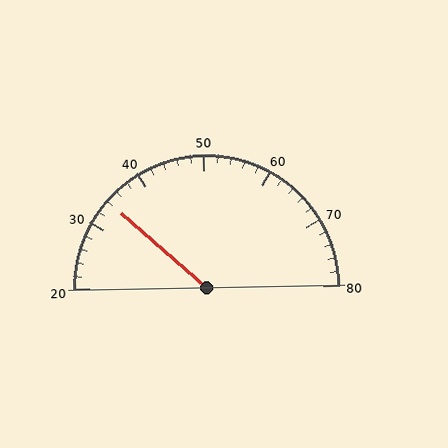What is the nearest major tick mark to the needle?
The nearest major tick mark is 30.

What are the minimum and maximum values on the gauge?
The gauge ranges from 20 to 80.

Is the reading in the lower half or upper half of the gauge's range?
The reading is in the lower half of the range (20 to 80).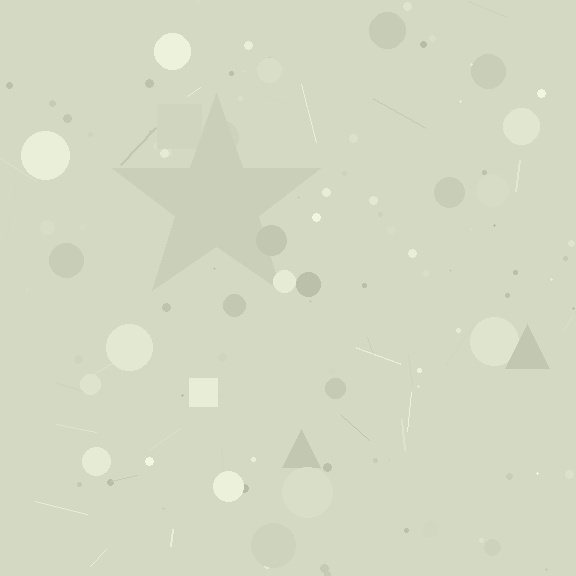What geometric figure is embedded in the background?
A star is embedded in the background.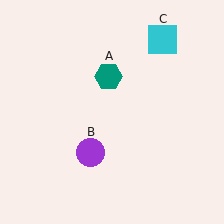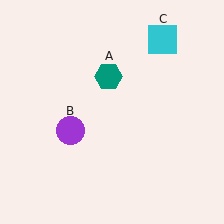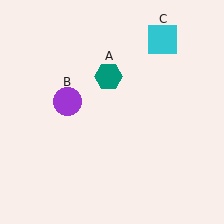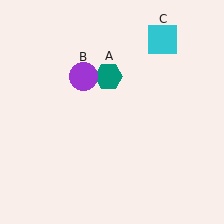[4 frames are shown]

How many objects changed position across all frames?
1 object changed position: purple circle (object B).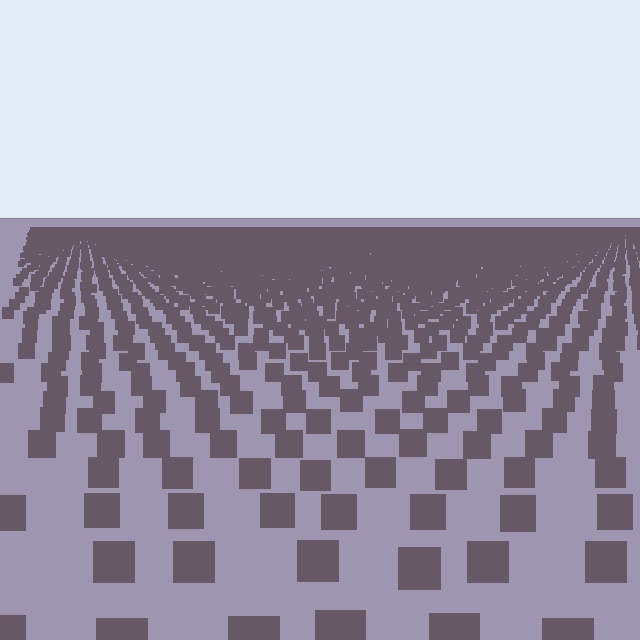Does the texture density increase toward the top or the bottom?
Density increases toward the top.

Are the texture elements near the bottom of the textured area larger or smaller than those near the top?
Larger. Near the bottom, elements are closer to the viewer and appear at a bigger on-screen size.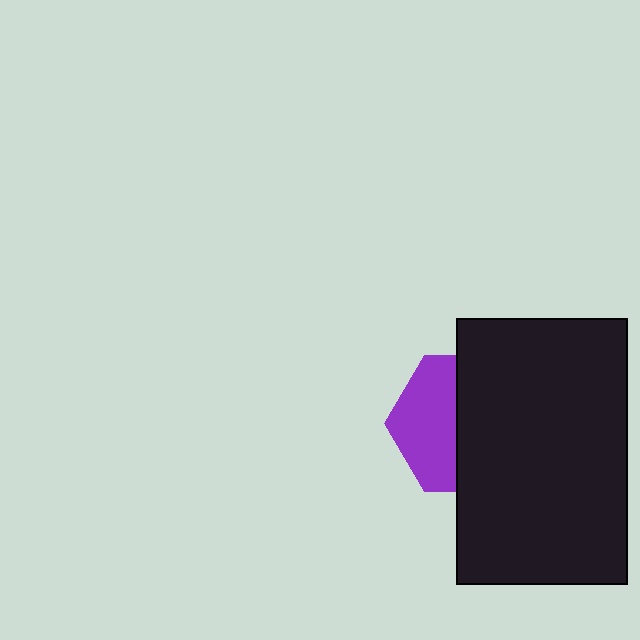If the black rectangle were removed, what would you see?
You would see the complete purple hexagon.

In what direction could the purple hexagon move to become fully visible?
The purple hexagon could move left. That would shift it out from behind the black rectangle entirely.